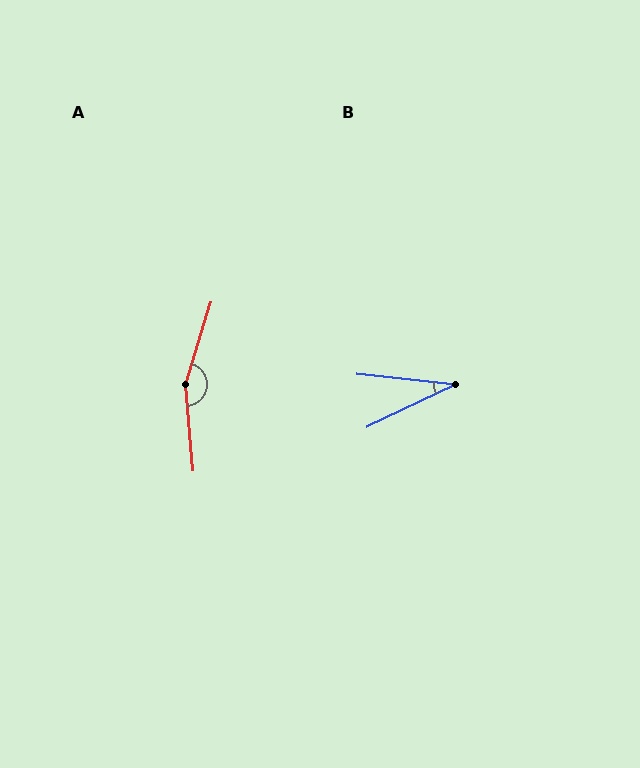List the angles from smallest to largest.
B (32°), A (157°).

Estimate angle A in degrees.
Approximately 157 degrees.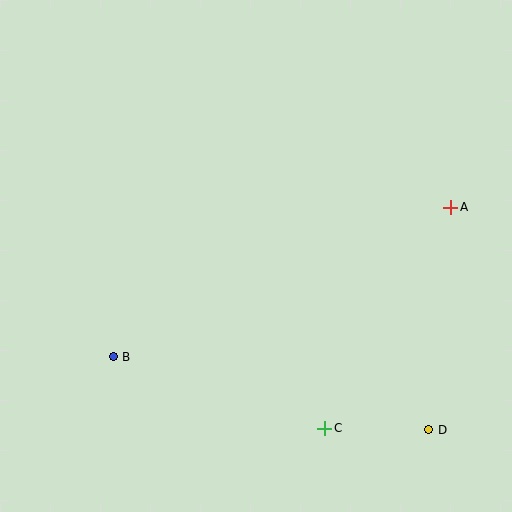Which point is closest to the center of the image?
Point B at (113, 357) is closest to the center.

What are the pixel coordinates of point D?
Point D is at (429, 430).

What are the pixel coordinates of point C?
Point C is at (325, 428).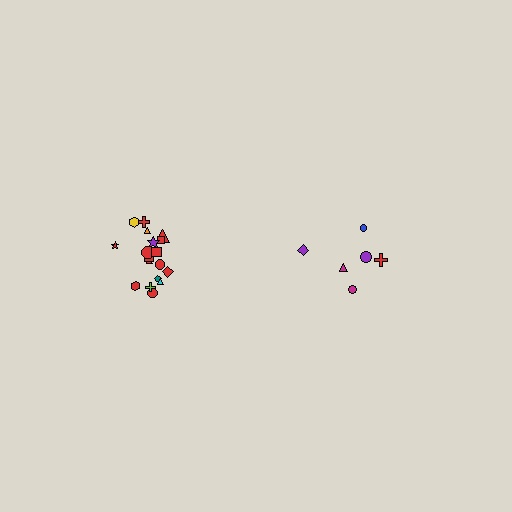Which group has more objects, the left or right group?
The left group.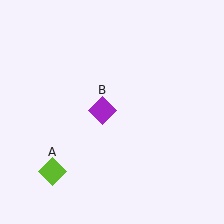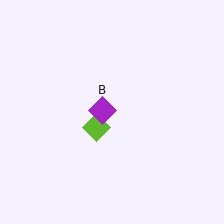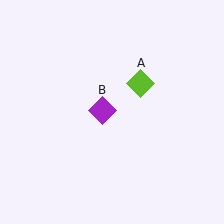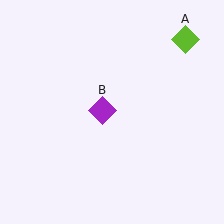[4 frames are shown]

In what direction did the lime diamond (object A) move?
The lime diamond (object A) moved up and to the right.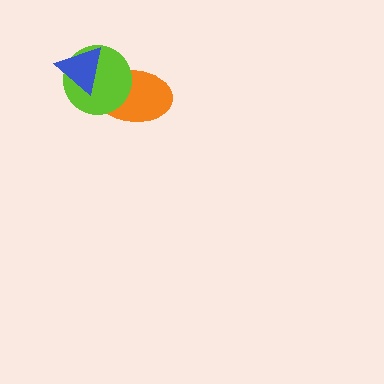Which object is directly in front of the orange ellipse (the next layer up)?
The lime circle is directly in front of the orange ellipse.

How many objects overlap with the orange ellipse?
2 objects overlap with the orange ellipse.